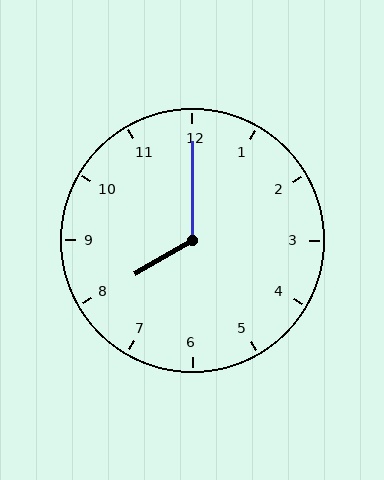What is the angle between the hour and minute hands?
Approximately 120 degrees.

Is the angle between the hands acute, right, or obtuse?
It is obtuse.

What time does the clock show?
8:00.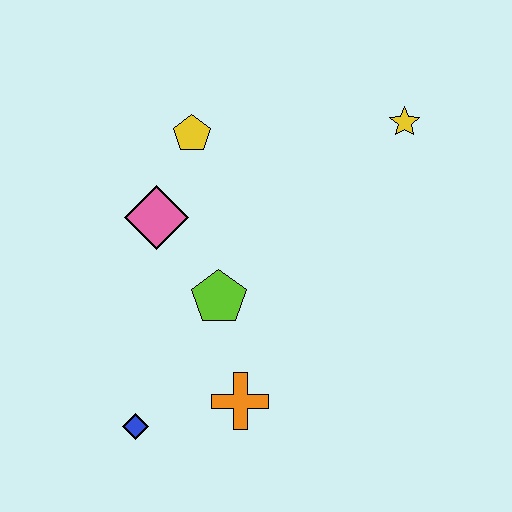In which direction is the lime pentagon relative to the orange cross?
The lime pentagon is above the orange cross.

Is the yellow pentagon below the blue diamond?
No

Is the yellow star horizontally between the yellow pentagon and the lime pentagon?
No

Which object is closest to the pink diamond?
The yellow pentagon is closest to the pink diamond.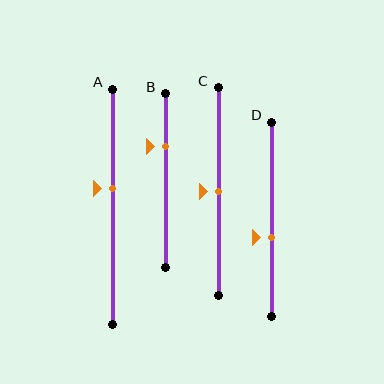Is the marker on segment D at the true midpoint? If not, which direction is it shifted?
No, the marker on segment D is shifted downward by about 9% of the segment length.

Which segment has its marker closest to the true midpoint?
Segment C has its marker closest to the true midpoint.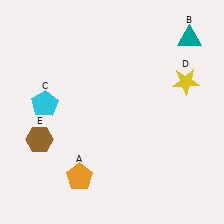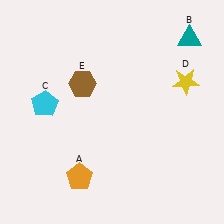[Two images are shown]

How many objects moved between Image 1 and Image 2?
1 object moved between the two images.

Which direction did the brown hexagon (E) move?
The brown hexagon (E) moved up.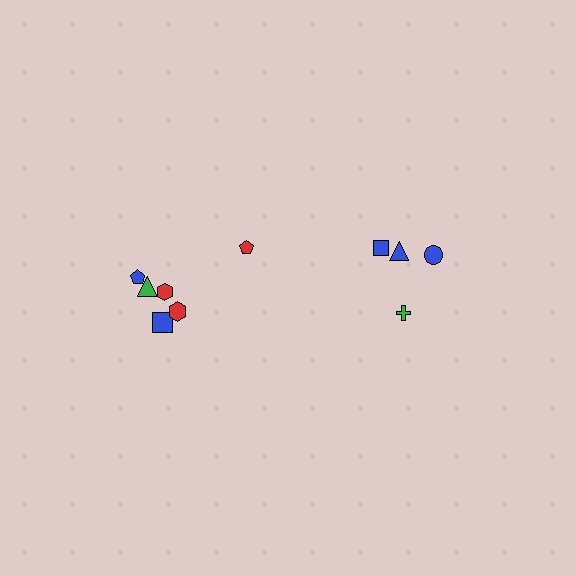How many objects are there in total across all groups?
There are 10 objects.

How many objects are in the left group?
There are 6 objects.